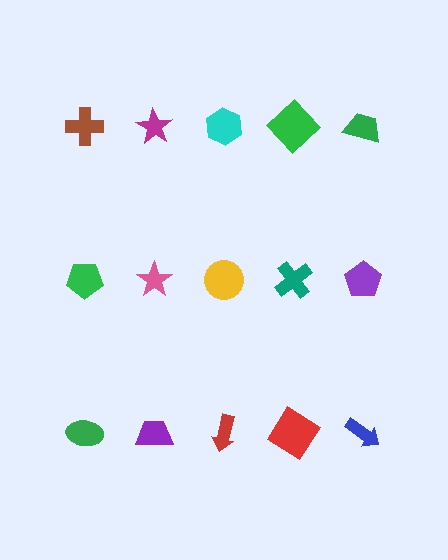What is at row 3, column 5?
A blue arrow.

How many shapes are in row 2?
5 shapes.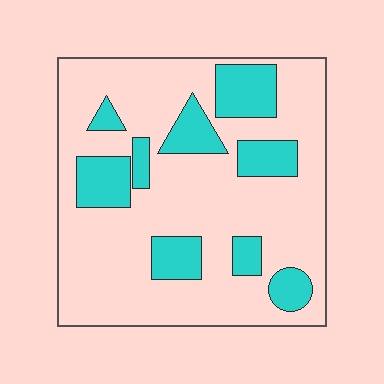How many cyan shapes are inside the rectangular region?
9.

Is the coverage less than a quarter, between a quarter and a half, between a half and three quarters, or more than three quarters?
Less than a quarter.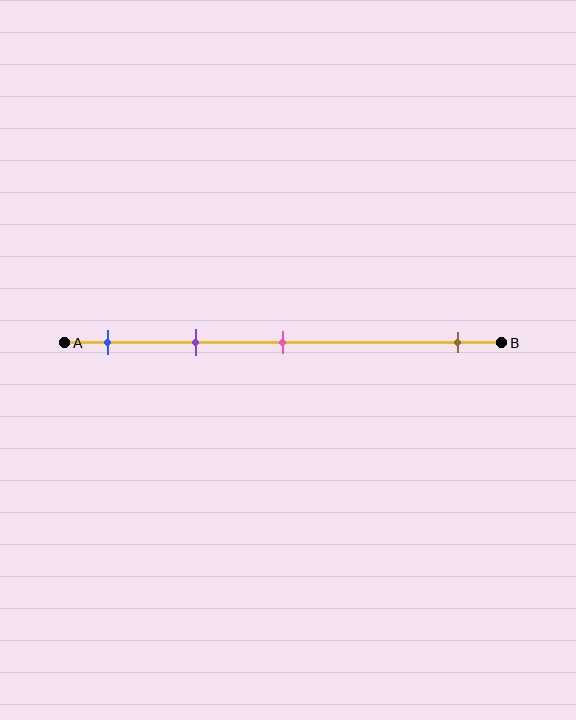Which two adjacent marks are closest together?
The blue and purple marks are the closest adjacent pair.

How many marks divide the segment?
There are 4 marks dividing the segment.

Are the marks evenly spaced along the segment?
No, the marks are not evenly spaced.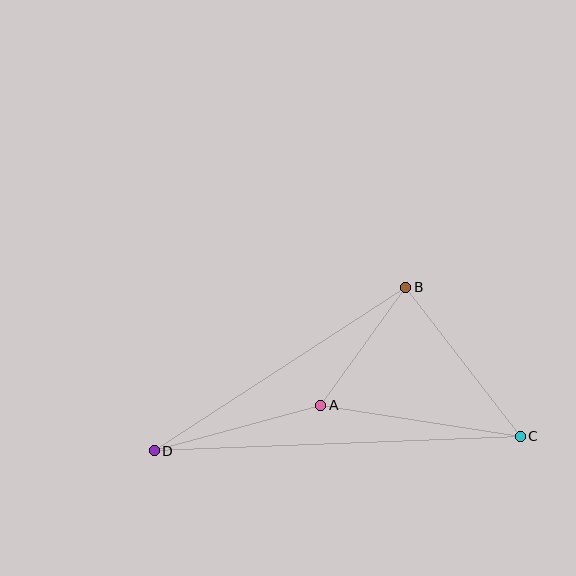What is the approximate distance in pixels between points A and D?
The distance between A and D is approximately 173 pixels.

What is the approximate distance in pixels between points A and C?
The distance between A and C is approximately 202 pixels.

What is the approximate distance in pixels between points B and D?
The distance between B and D is approximately 300 pixels.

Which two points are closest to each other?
Points A and B are closest to each other.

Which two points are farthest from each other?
Points C and D are farthest from each other.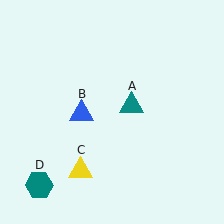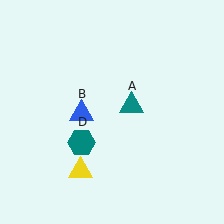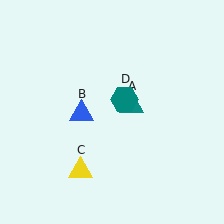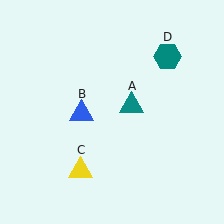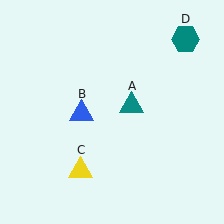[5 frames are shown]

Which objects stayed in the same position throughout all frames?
Teal triangle (object A) and blue triangle (object B) and yellow triangle (object C) remained stationary.